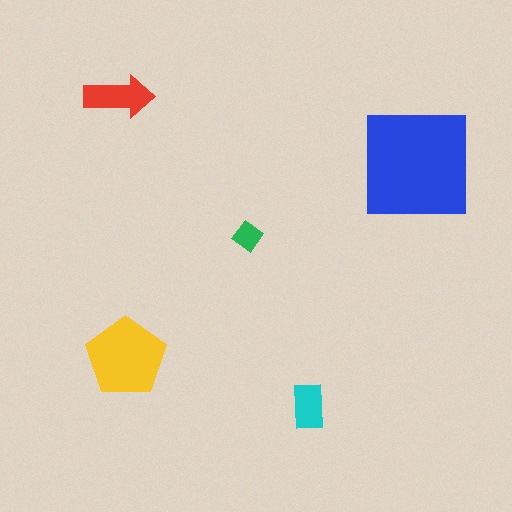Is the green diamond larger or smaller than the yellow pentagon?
Smaller.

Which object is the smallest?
The green diamond.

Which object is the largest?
The blue square.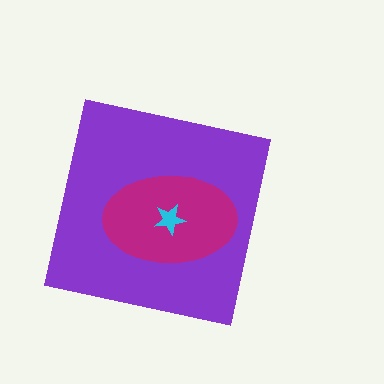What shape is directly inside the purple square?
The magenta ellipse.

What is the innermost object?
The cyan star.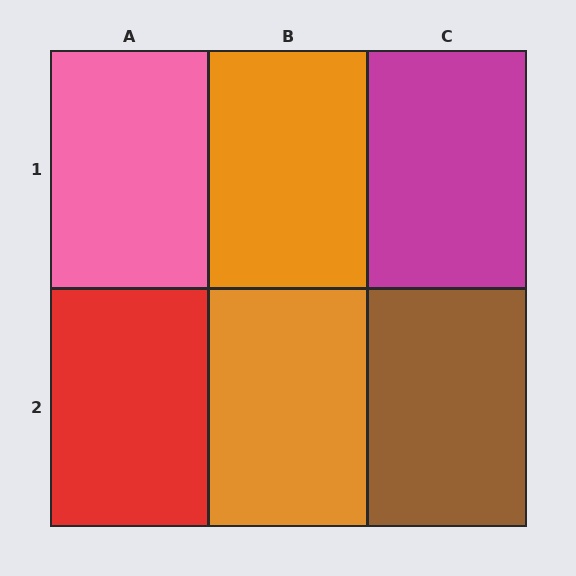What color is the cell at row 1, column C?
Magenta.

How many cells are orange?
2 cells are orange.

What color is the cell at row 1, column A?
Pink.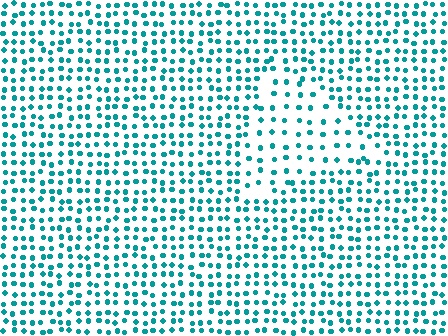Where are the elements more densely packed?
The elements are more densely packed outside the triangle boundary.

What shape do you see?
I see a triangle.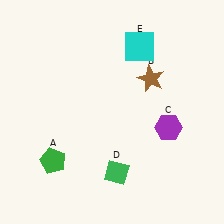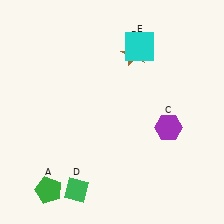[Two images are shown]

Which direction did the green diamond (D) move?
The green diamond (D) moved left.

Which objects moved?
The objects that moved are: the green pentagon (A), the brown star (B), the green diamond (D).